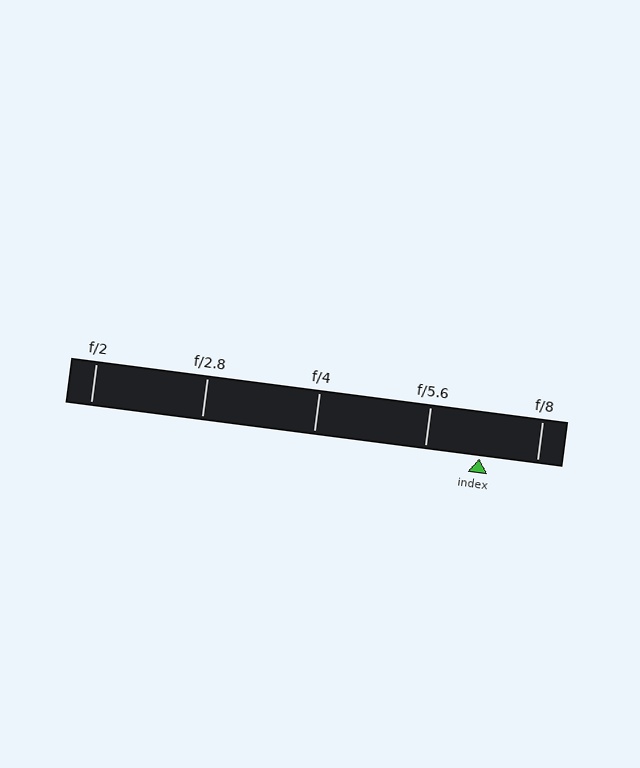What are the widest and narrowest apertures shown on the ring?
The widest aperture shown is f/2 and the narrowest is f/8.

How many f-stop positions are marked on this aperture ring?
There are 5 f-stop positions marked.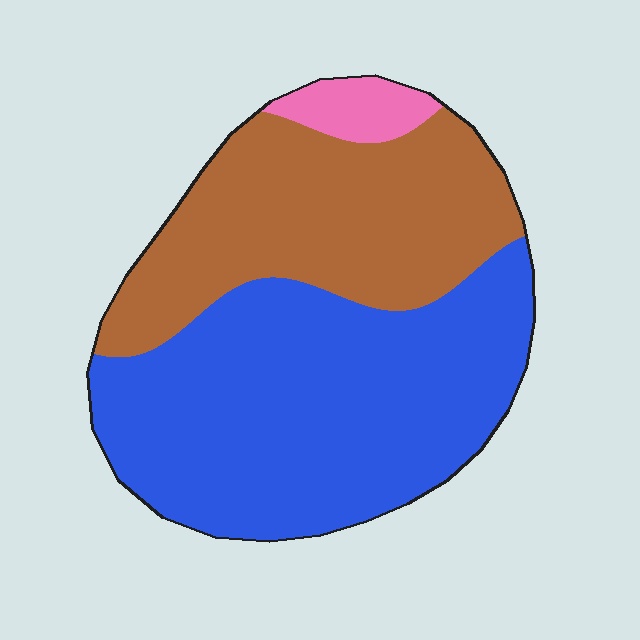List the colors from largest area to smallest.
From largest to smallest: blue, brown, pink.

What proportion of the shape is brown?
Brown covers roughly 40% of the shape.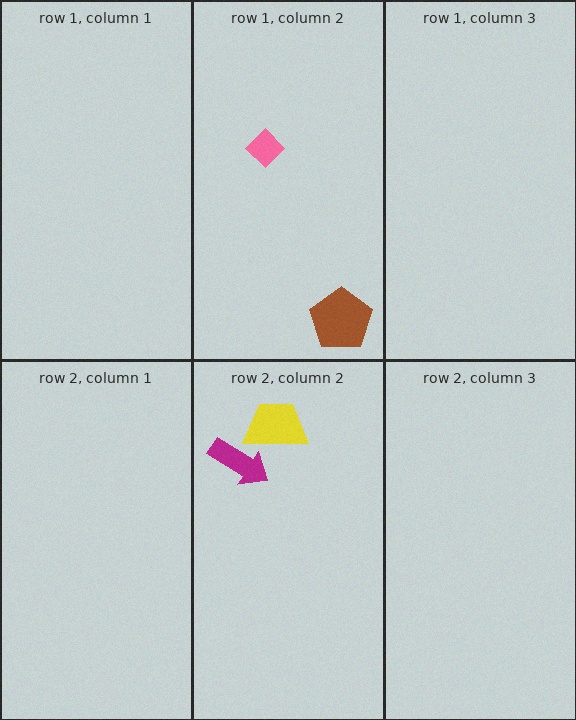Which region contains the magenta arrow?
The row 2, column 2 region.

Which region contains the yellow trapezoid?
The row 2, column 2 region.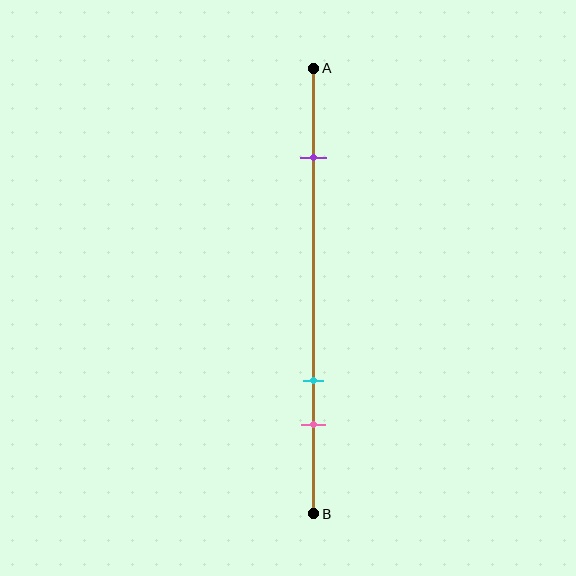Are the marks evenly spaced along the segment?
No, the marks are not evenly spaced.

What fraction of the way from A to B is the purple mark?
The purple mark is approximately 20% (0.2) of the way from A to B.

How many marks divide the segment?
There are 3 marks dividing the segment.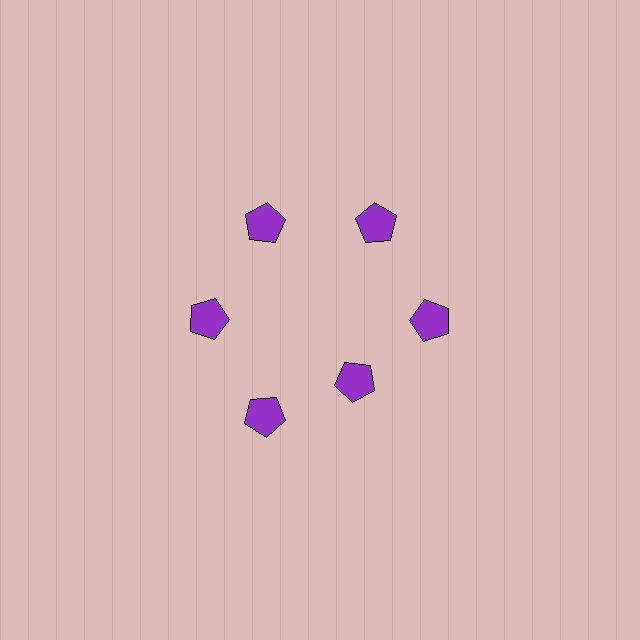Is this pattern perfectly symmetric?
No. The 6 purple pentagons are arranged in a ring, but one element near the 5 o'clock position is pulled inward toward the center, breaking the 6-fold rotational symmetry.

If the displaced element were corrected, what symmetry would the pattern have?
It would have 6-fold rotational symmetry — the pattern would map onto itself every 60 degrees.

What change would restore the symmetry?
The symmetry would be restored by moving it outward, back onto the ring so that all 6 pentagons sit at equal angles and equal distance from the center.